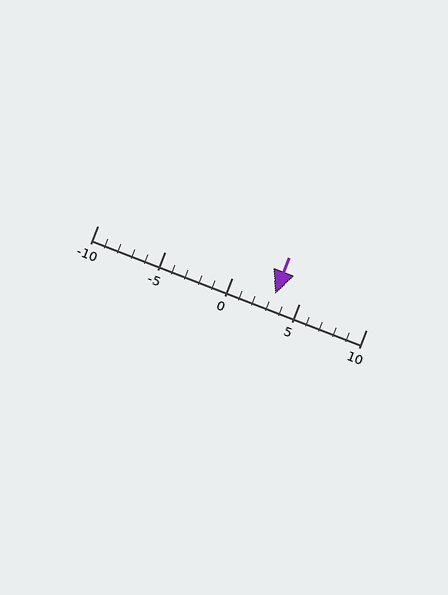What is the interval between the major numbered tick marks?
The major tick marks are spaced 5 units apart.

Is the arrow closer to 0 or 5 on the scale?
The arrow is closer to 5.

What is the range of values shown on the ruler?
The ruler shows values from -10 to 10.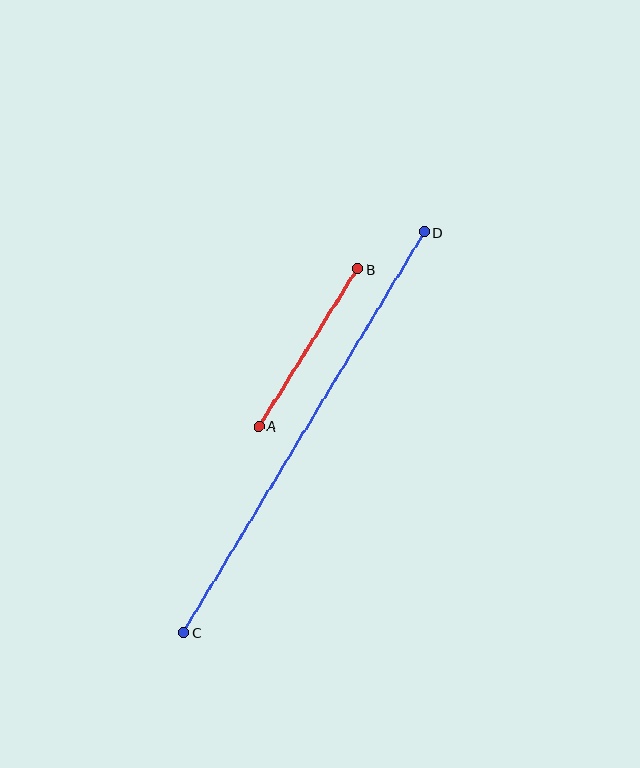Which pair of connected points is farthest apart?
Points C and D are farthest apart.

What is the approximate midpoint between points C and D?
The midpoint is at approximately (304, 432) pixels.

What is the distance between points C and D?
The distance is approximately 467 pixels.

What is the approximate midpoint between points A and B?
The midpoint is at approximately (308, 348) pixels.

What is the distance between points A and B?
The distance is approximately 186 pixels.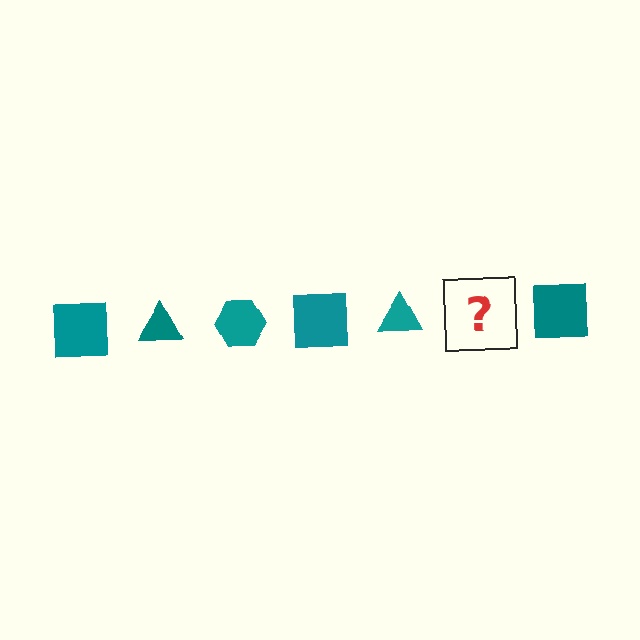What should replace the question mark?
The question mark should be replaced with a teal hexagon.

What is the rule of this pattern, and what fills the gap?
The rule is that the pattern cycles through square, triangle, hexagon shapes in teal. The gap should be filled with a teal hexagon.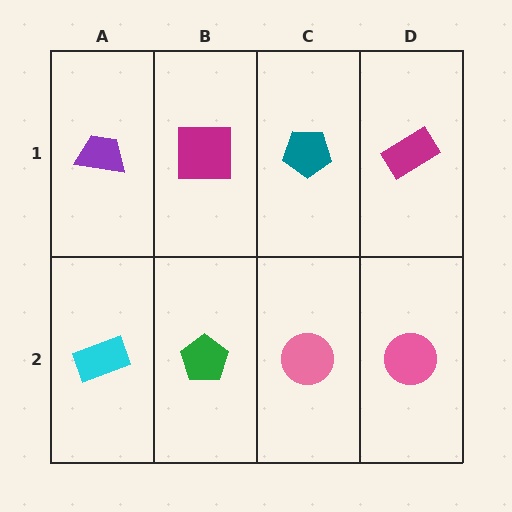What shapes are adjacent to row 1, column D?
A pink circle (row 2, column D), a teal pentagon (row 1, column C).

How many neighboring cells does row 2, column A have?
2.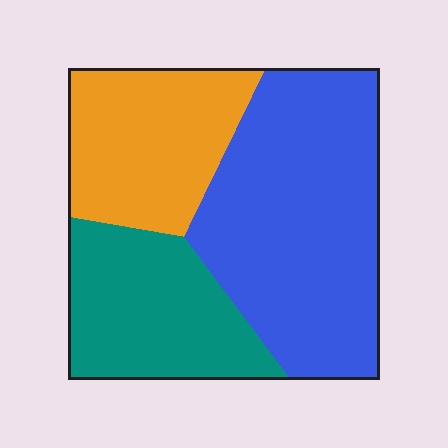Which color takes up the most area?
Blue, at roughly 50%.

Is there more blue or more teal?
Blue.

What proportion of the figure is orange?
Orange takes up about one quarter (1/4) of the figure.